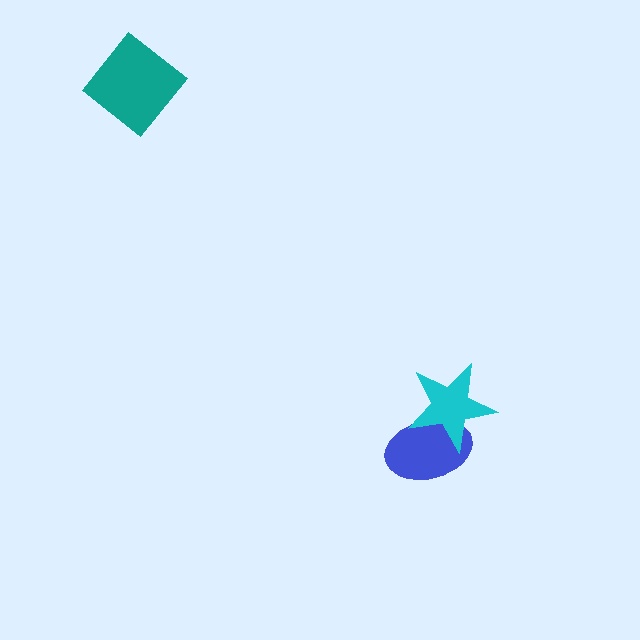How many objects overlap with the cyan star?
1 object overlaps with the cyan star.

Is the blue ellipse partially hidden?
Yes, it is partially covered by another shape.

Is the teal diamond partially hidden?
No, no other shape covers it.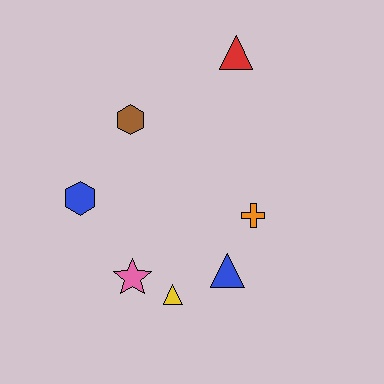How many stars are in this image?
There is 1 star.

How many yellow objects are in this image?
There is 1 yellow object.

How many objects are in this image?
There are 7 objects.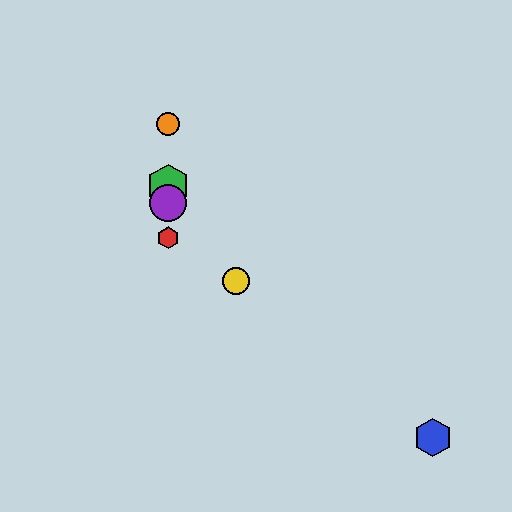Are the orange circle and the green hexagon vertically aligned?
Yes, both are at x≈168.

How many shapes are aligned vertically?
4 shapes (the red hexagon, the green hexagon, the purple circle, the orange circle) are aligned vertically.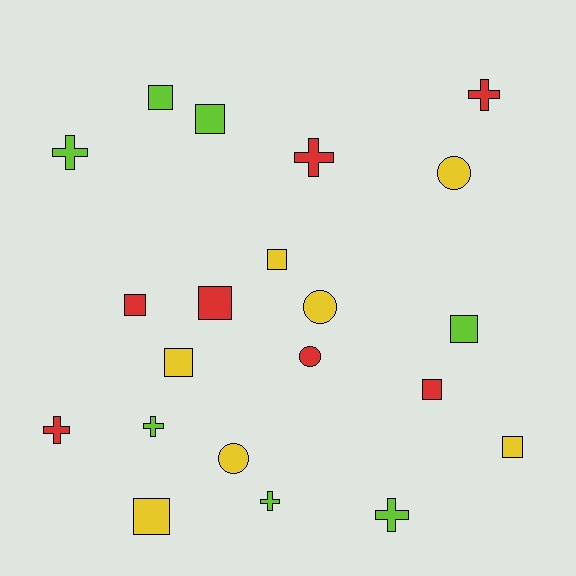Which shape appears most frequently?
Square, with 10 objects.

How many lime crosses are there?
There are 4 lime crosses.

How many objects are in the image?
There are 21 objects.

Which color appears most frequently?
Lime, with 7 objects.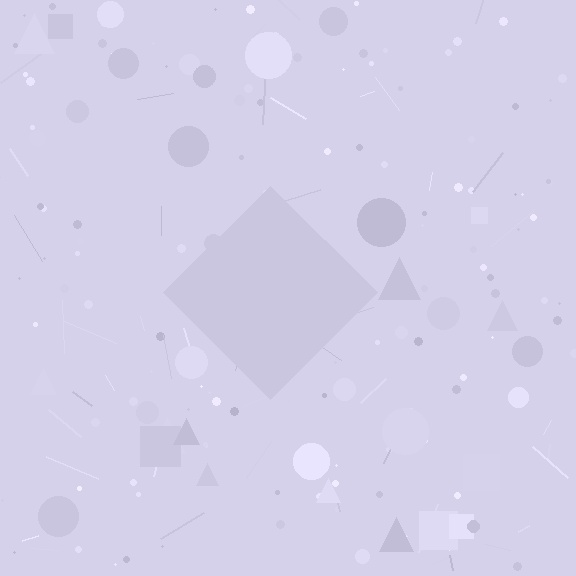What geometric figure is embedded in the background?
A diamond is embedded in the background.